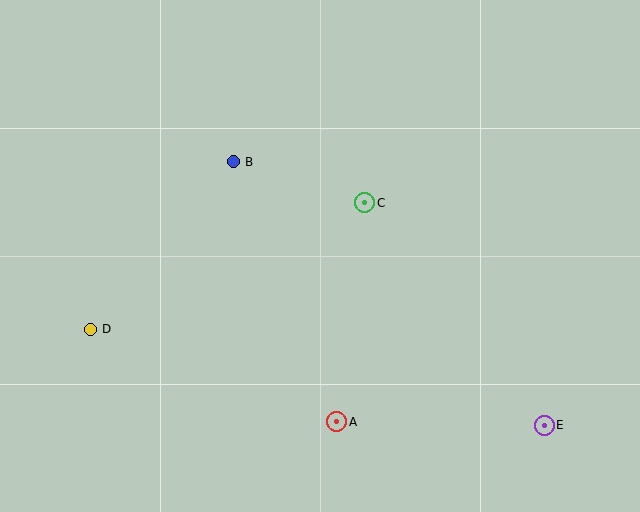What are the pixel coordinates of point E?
Point E is at (544, 425).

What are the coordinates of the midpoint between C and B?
The midpoint between C and B is at (299, 182).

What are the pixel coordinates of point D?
Point D is at (90, 329).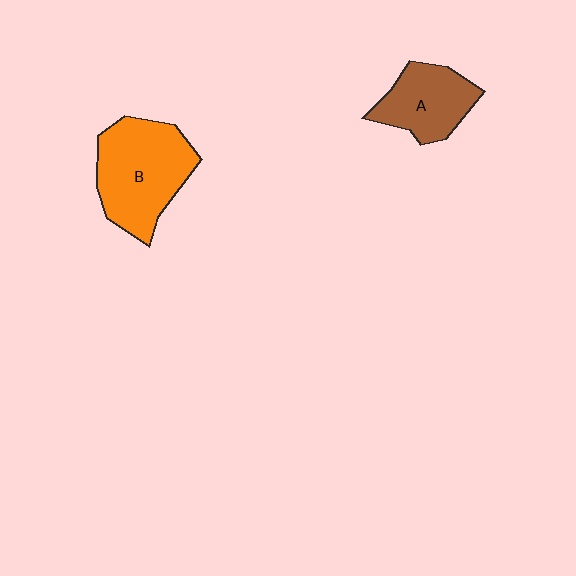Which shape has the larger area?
Shape B (orange).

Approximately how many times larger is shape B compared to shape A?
Approximately 1.5 times.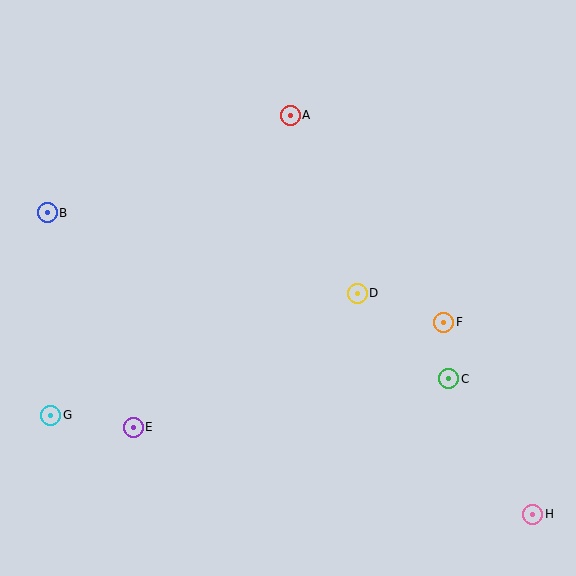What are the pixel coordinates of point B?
Point B is at (47, 213).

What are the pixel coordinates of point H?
Point H is at (533, 514).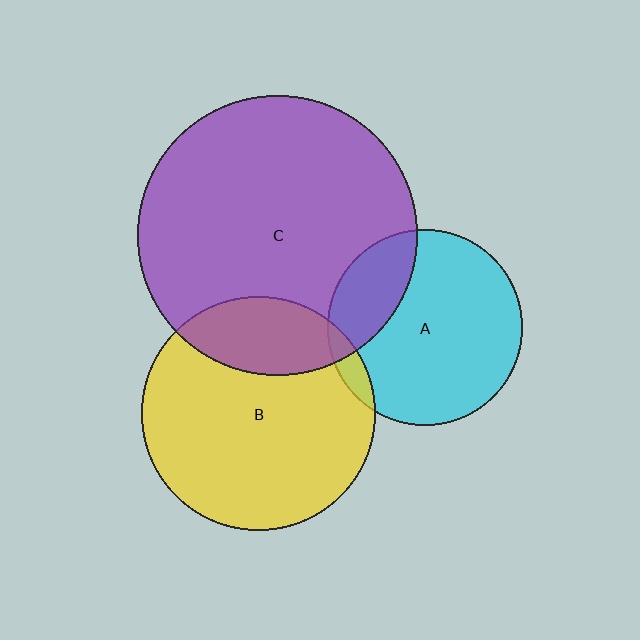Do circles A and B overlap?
Yes.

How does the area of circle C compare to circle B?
Approximately 1.4 times.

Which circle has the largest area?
Circle C (purple).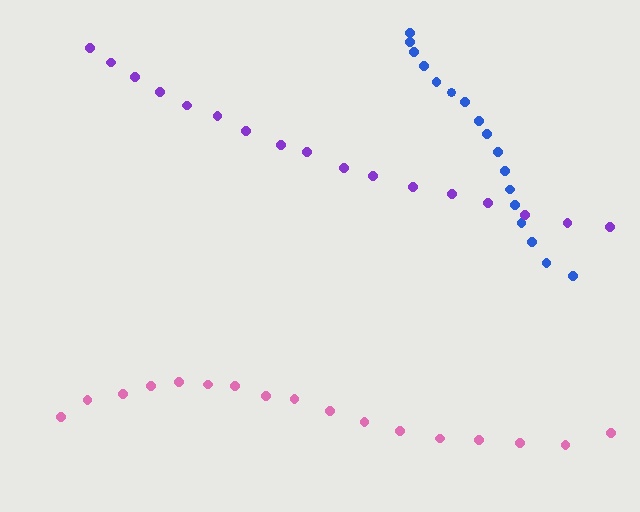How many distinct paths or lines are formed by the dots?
There are 3 distinct paths.